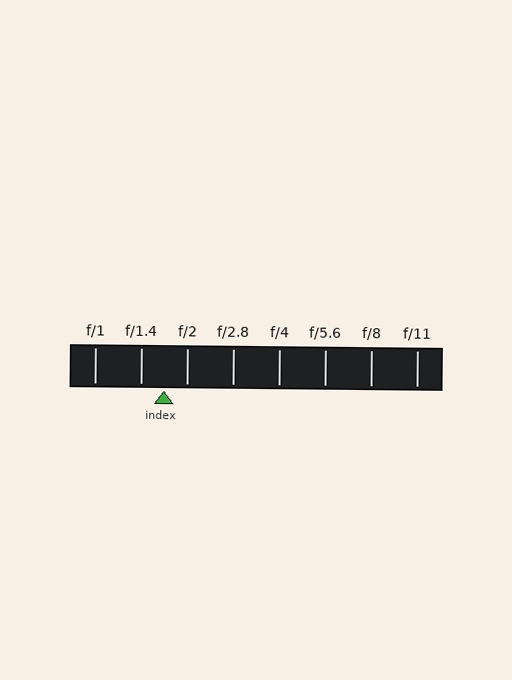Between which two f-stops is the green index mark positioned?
The index mark is between f/1.4 and f/2.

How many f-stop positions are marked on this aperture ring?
There are 8 f-stop positions marked.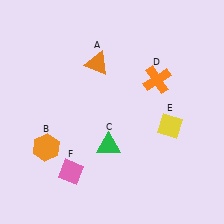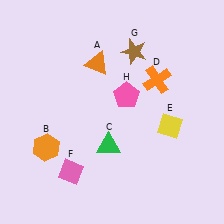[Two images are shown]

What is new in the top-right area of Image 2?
A brown star (G) was added in the top-right area of Image 2.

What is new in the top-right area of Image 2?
A pink pentagon (H) was added in the top-right area of Image 2.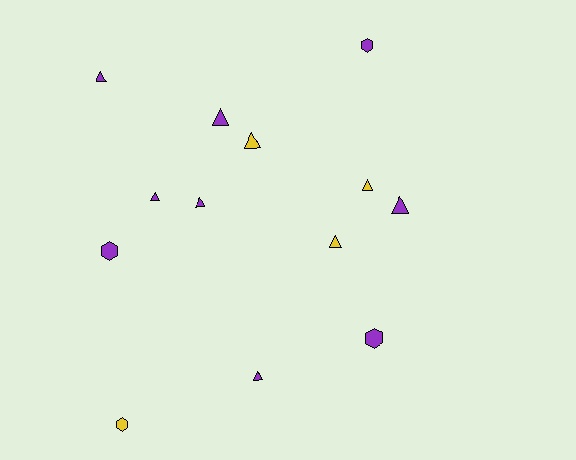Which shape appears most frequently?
Triangle, with 9 objects.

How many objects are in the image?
There are 13 objects.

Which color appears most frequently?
Purple, with 9 objects.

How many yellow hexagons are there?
There is 1 yellow hexagon.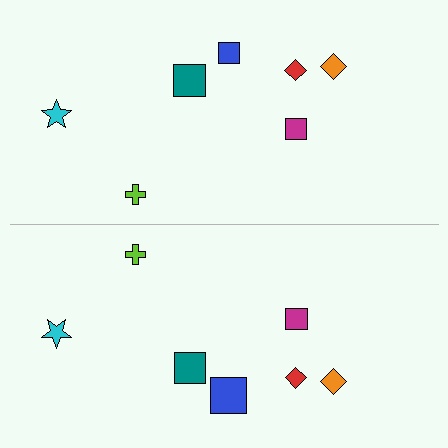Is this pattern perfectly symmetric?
No, the pattern is not perfectly symmetric. The blue square on the bottom side has a different size than its mirror counterpart.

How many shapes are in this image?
There are 14 shapes in this image.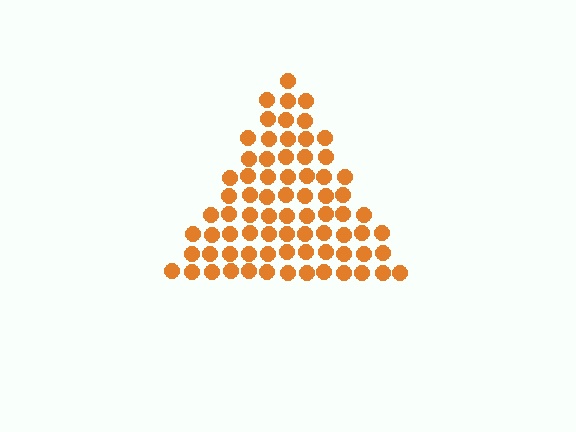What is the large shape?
The large shape is a triangle.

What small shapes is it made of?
It is made of small circles.